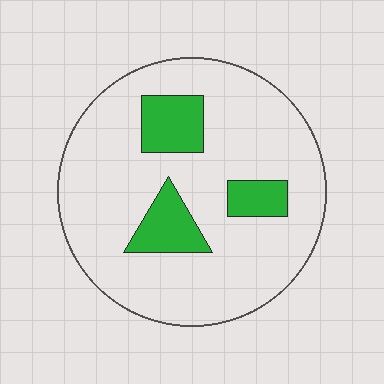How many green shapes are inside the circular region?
3.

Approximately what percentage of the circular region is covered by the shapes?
Approximately 15%.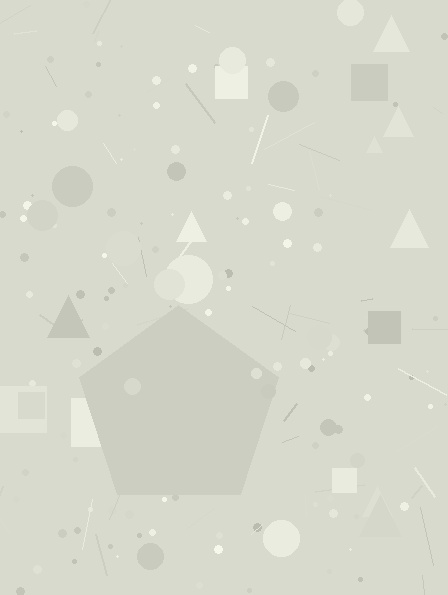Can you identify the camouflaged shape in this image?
The camouflaged shape is a pentagon.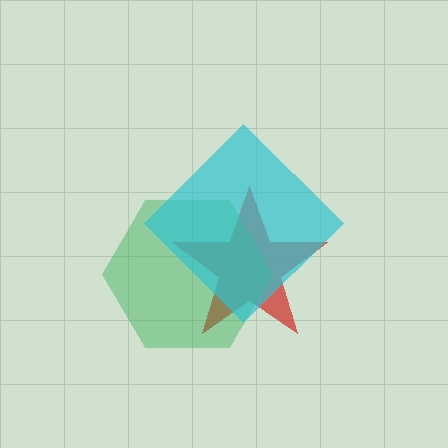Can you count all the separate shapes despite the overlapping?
Yes, there are 3 separate shapes.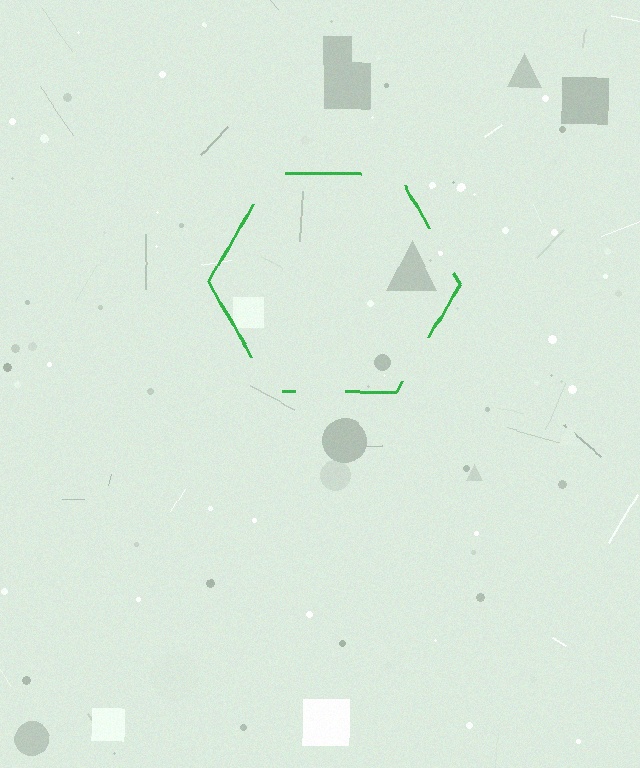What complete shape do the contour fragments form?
The contour fragments form a hexagon.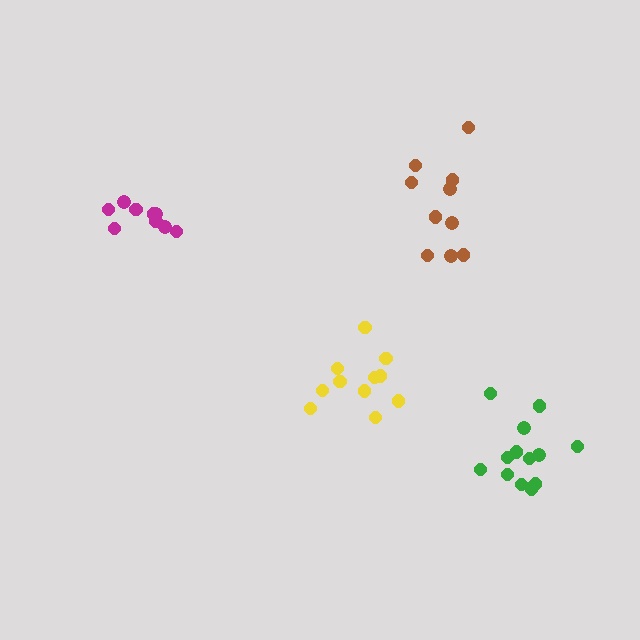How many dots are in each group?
Group 1: 11 dots, Group 2: 9 dots, Group 3: 10 dots, Group 4: 14 dots (44 total).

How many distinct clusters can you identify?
There are 4 distinct clusters.